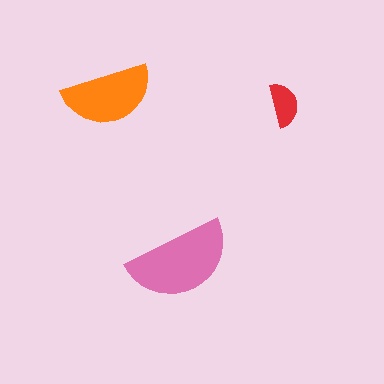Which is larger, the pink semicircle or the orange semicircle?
The pink one.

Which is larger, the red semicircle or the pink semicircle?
The pink one.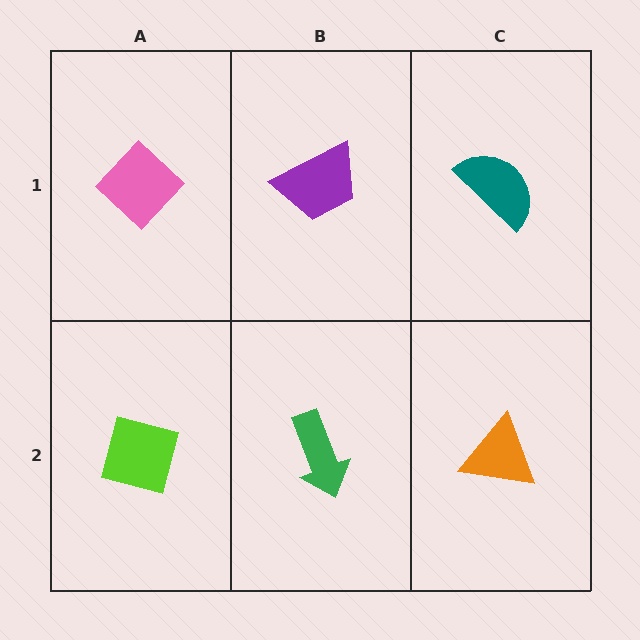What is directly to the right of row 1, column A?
A purple trapezoid.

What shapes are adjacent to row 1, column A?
A lime square (row 2, column A), a purple trapezoid (row 1, column B).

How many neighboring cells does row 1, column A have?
2.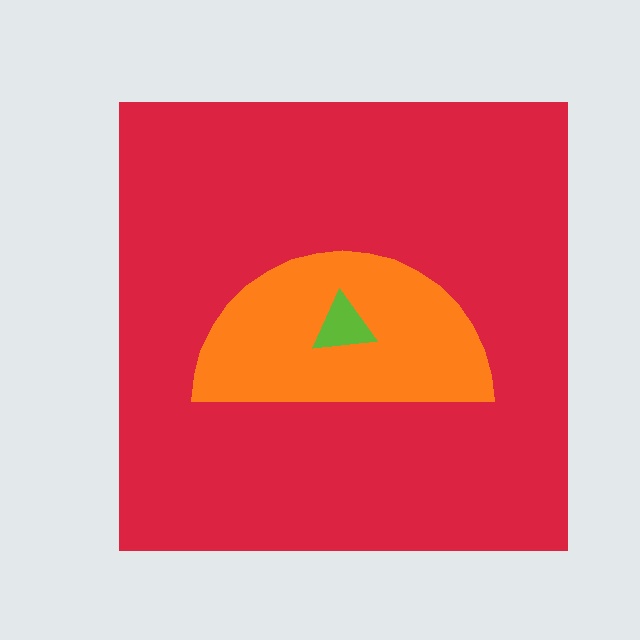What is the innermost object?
The lime triangle.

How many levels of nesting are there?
3.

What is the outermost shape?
The red square.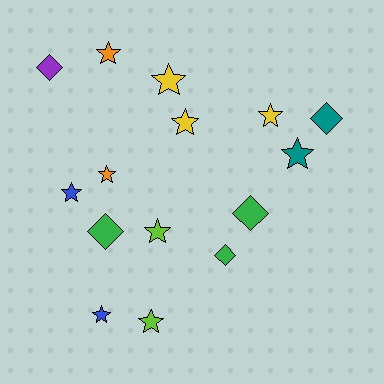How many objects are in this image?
There are 15 objects.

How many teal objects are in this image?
There are 2 teal objects.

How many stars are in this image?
There are 10 stars.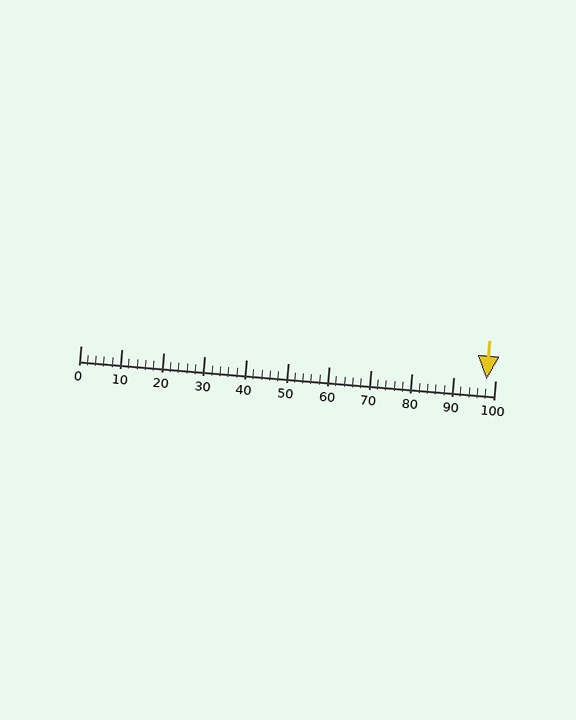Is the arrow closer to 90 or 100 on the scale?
The arrow is closer to 100.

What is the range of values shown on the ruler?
The ruler shows values from 0 to 100.